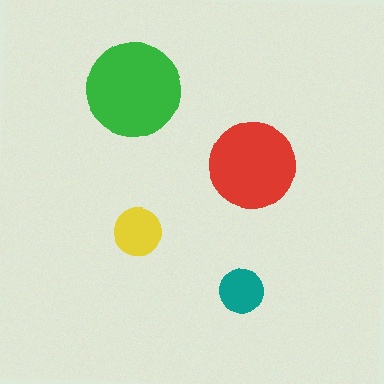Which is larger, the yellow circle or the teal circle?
The yellow one.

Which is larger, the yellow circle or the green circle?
The green one.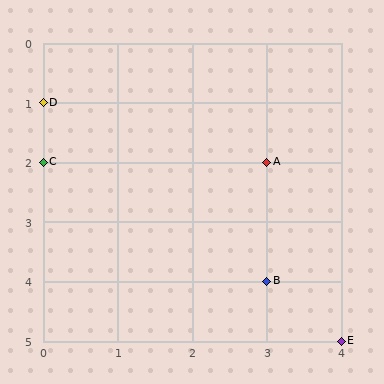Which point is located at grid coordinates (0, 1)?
Point D is at (0, 1).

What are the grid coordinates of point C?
Point C is at grid coordinates (0, 2).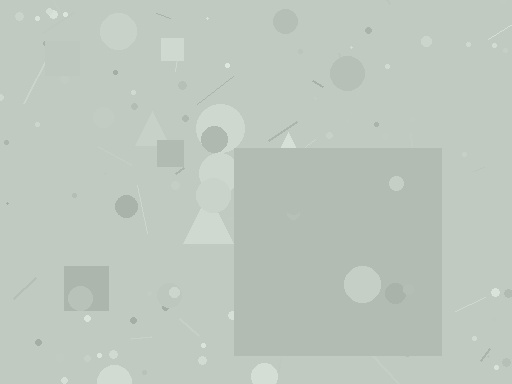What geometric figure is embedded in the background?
A square is embedded in the background.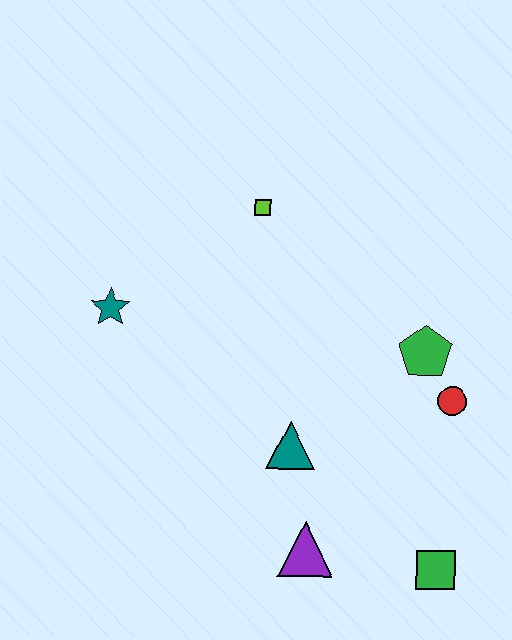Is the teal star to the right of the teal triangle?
No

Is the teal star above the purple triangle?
Yes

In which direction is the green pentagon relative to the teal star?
The green pentagon is to the right of the teal star.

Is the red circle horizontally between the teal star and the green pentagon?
No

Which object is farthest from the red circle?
The teal star is farthest from the red circle.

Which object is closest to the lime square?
The teal star is closest to the lime square.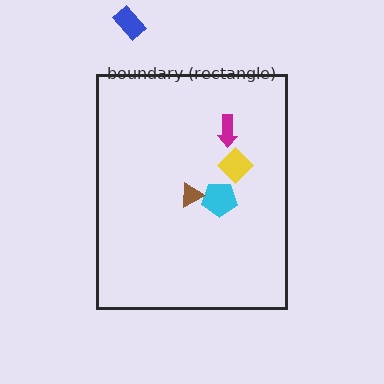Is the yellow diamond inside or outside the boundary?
Inside.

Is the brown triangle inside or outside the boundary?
Inside.